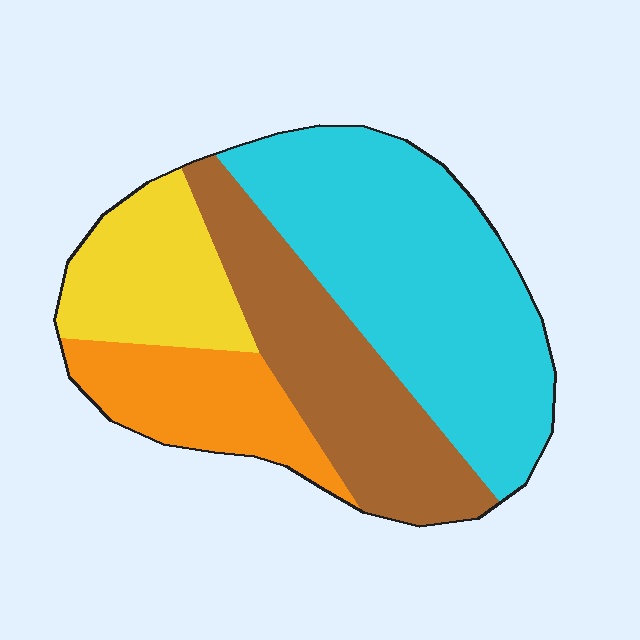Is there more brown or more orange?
Brown.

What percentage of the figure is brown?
Brown covers 26% of the figure.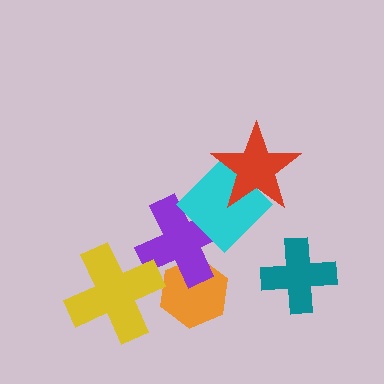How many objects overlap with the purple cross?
3 objects overlap with the purple cross.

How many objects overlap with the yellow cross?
1 object overlaps with the yellow cross.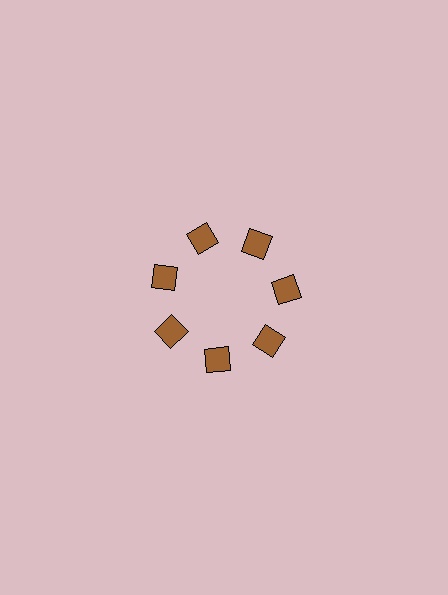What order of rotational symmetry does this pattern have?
This pattern has 7-fold rotational symmetry.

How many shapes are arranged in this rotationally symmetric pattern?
There are 7 shapes, arranged in 7 groups of 1.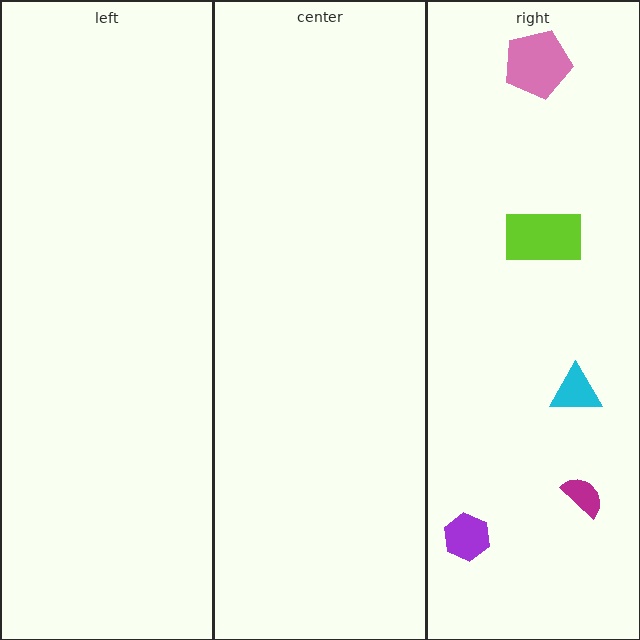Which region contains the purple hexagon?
The right region.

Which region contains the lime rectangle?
The right region.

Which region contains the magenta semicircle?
The right region.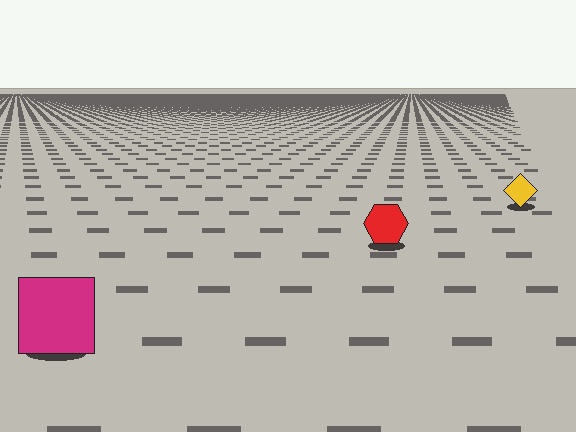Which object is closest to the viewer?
The magenta square is closest. The texture marks near it are larger and more spread out.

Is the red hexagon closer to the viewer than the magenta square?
No. The magenta square is closer — you can tell from the texture gradient: the ground texture is coarser near it.